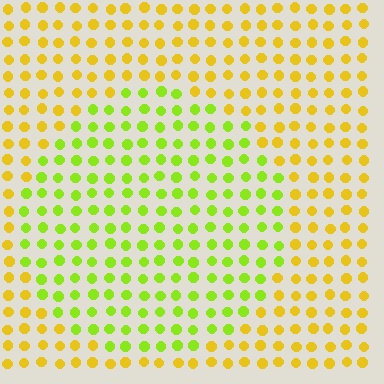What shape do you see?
I see a circle.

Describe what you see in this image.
The image is filled with small yellow elements in a uniform arrangement. A circle-shaped region is visible where the elements are tinted to a slightly different hue, forming a subtle color boundary.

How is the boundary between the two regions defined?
The boundary is defined purely by a slight shift in hue (about 38 degrees). Spacing, size, and orientation are identical on both sides.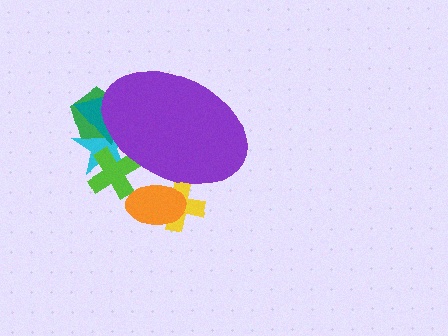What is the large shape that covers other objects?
A purple ellipse.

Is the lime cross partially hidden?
Yes, the lime cross is partially hidden behind the purple ellipse.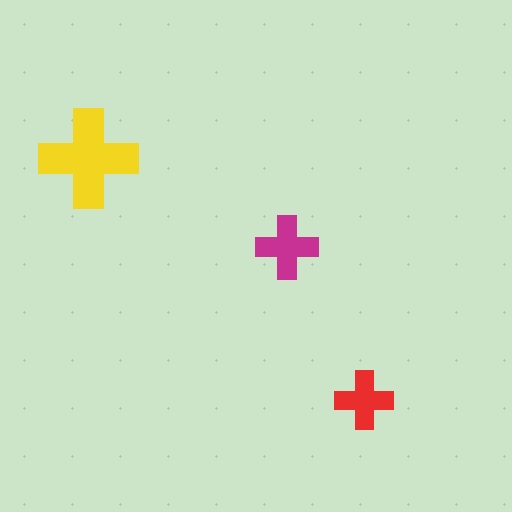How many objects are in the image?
There are 3 objects in the image.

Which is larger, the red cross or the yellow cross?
The yellow one.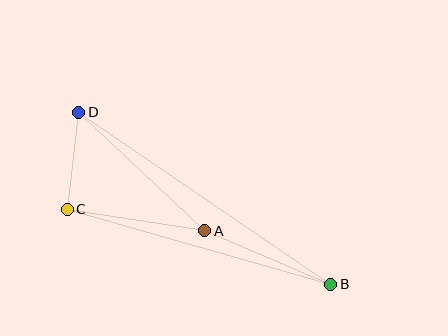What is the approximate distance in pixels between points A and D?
The distance between A and D is approximately 173 pixels.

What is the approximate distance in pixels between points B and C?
The distance between B and C is approximately 274 pixels.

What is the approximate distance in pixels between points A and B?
The distance between A and B is approximately 137 pixels.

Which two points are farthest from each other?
Points B and D are farthest from each other.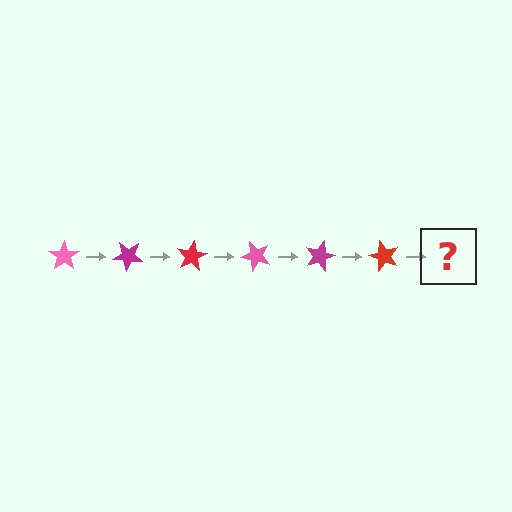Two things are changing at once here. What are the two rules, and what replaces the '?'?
The two rules are that it rotates 40 degrees each step and the color cycles through pink, magenta, and red. The '?' should be a pink star, rotated 240 degrees from the start.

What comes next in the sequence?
The next element should be a pink star, rotated 240 degrees from the start.